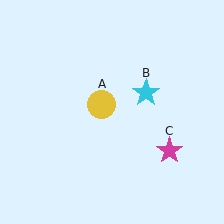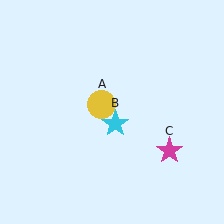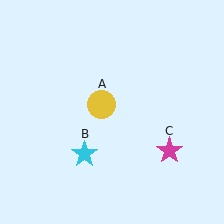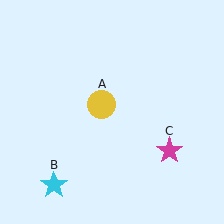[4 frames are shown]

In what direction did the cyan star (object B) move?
The cyan star (object B) moved down and to the left.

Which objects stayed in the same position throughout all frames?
Yellow circle (object A) and magenta star (object C) remained stationary.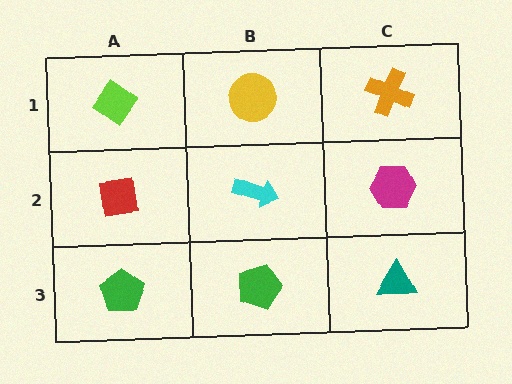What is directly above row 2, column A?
A lime diamond.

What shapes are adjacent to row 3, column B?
A cyan arrow (row 2, column B), a green pentagon (row 3, column A), a teal triangle (row 3, column C).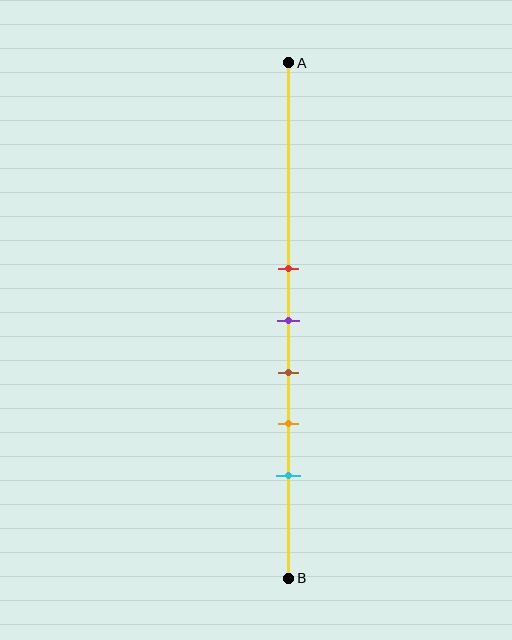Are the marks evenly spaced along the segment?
Yes, the marks are approximately evenly spaced.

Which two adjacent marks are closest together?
The red and purple marks are the closest adjacent pair.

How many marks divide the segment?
There are 5 marks dividing the segment.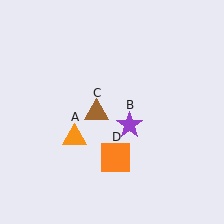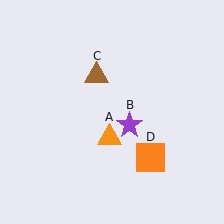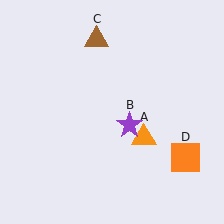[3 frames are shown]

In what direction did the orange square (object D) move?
The orange square (object D) moved right.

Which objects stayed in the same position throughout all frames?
Purple star (object B) remained stationary.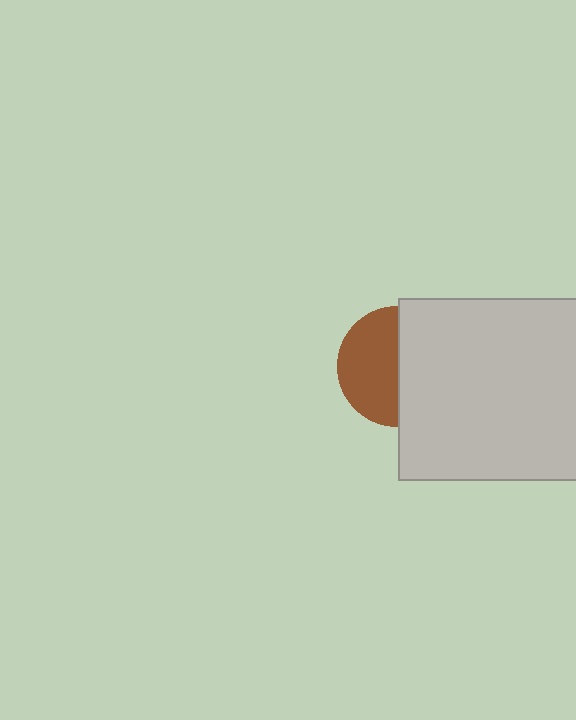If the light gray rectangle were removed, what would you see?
You would see the complete brown circle.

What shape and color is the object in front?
The object in front is a light gray rectangle.